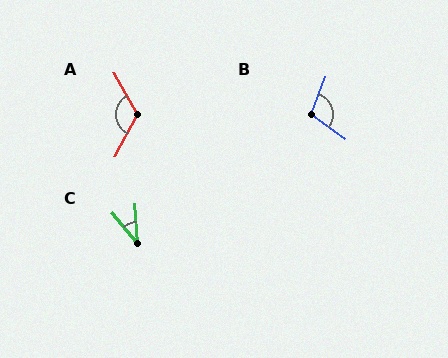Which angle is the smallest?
C, at approximately 36 degrees.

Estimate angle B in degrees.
Approximately 105 degrees.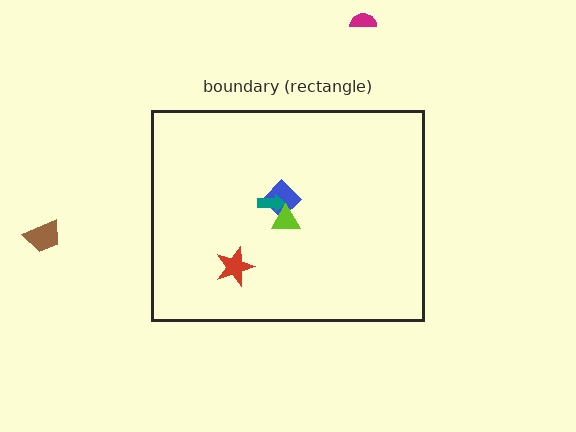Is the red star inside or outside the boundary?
Inside.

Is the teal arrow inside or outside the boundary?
Inside.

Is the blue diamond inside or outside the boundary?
Inside.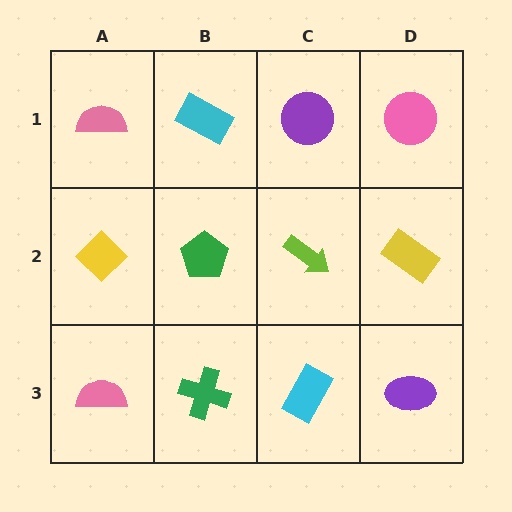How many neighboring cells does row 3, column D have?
2.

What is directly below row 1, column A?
A yellow diamond.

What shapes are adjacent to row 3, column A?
A yellow diamond (row 2, column A), a green cross (row 3, column B).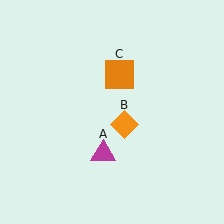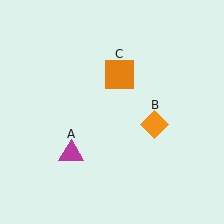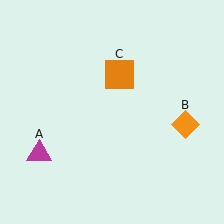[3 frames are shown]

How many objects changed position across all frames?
2 objects changed position: magenta triangle (object A), orange diamond (object B).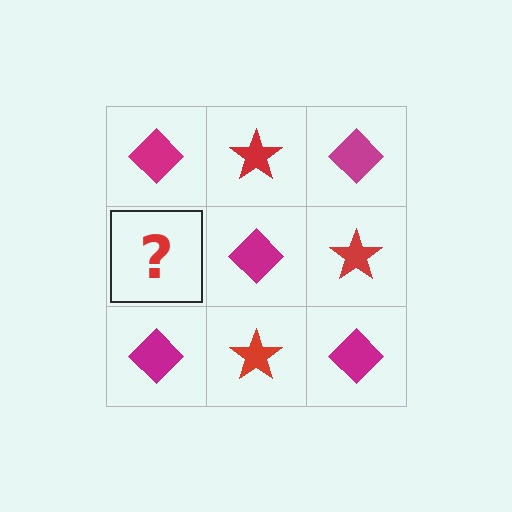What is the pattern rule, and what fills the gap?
The rule is that it alternates magenta diamond and red star in a checkerboard pattern. The gap should be filled with a red star.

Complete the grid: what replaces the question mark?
The question mark should be replaced with a red star.